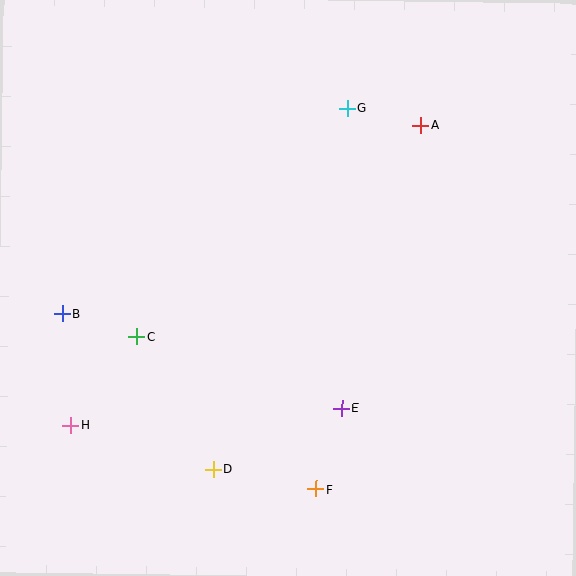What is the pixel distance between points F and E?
The distance between F and E is 85 pixels.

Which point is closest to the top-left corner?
Point B is closest to the top-left corner.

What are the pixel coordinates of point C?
Point C is at (137, 337).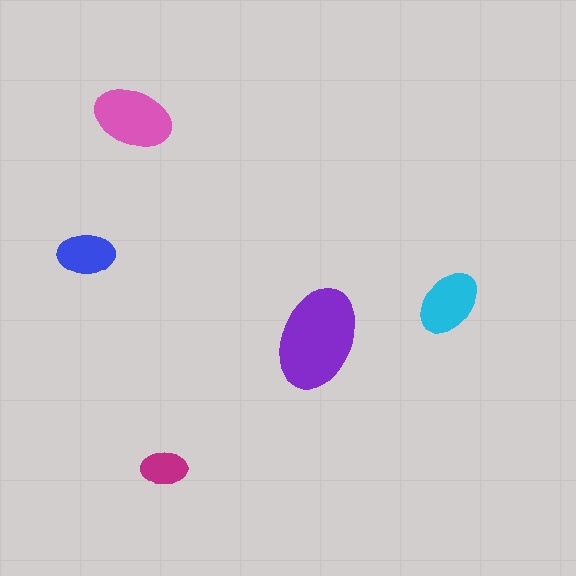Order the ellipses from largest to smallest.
the purple one, the pink one, the cyan one, the blue one, the magenta one.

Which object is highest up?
The pink ellipse is topmost.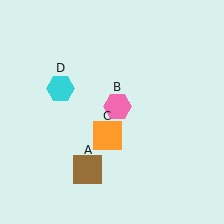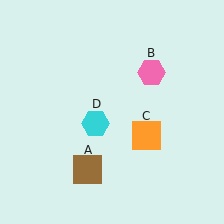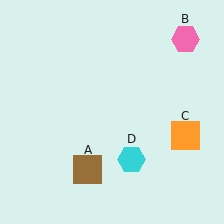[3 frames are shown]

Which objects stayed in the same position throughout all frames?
Brown square (object A) remained stationary.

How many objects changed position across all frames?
3 objects changed position: pink hexagon (object B), orange square (object C), cyan hexagon (object D).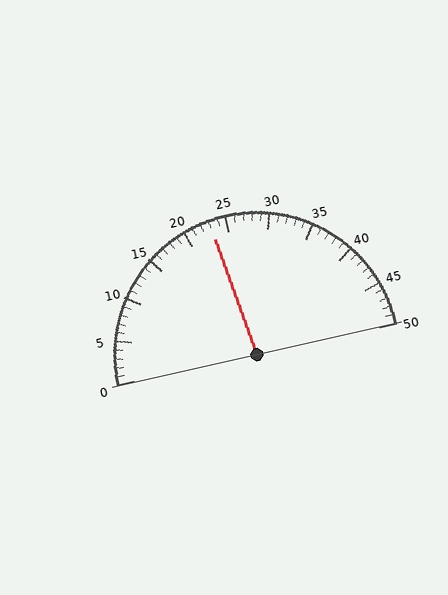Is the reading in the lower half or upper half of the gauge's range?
The reading is in the lower half of the range (0 to 50).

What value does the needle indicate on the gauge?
The needle indicates approximately 23.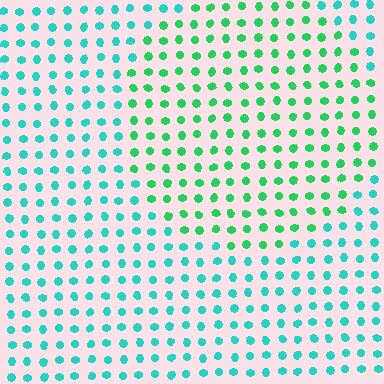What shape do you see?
I see a circle.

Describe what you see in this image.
The image is filled with small cyan elements in a uniform arrangement. A circle-shaped region is visible where the elements are tinted to a slightly different hue, forming a subtle color boundary.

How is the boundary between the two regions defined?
The boundary is defined purely by a slight shift in hue (about 35 degrees). Spacing, size, and orientation are identical on both sides.